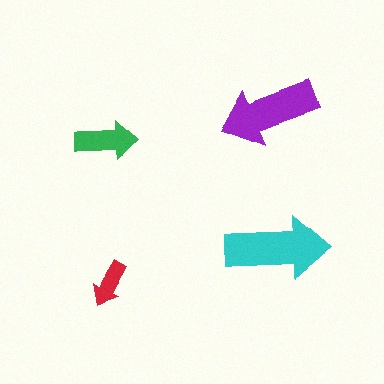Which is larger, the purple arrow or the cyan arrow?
The cyan one.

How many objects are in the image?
There are 4 objects in the image.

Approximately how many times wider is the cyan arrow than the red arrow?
About 2.5 times wider.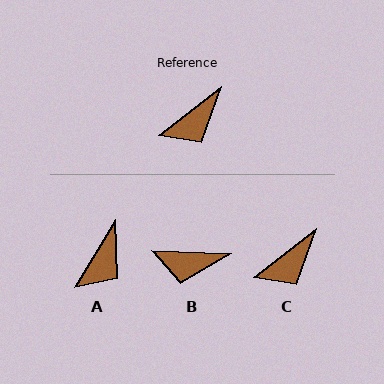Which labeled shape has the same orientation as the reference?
C.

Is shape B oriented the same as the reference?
No, it is off by about 40 degrees.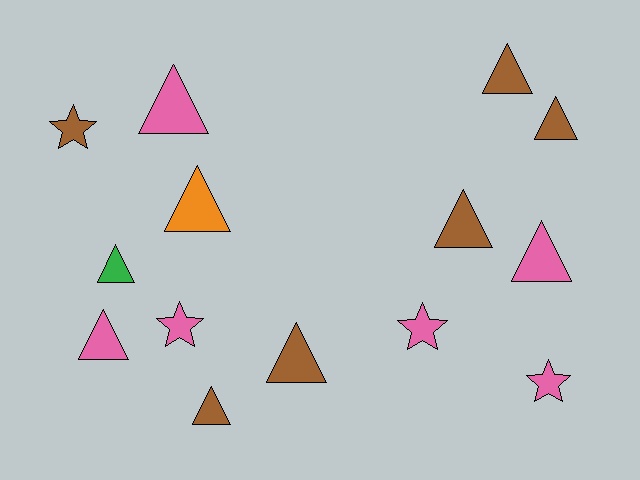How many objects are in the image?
There are 14 objects.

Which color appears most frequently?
Brown, with 6 objects.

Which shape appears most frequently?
Triangle, with 10 objects.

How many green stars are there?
There are no green stars.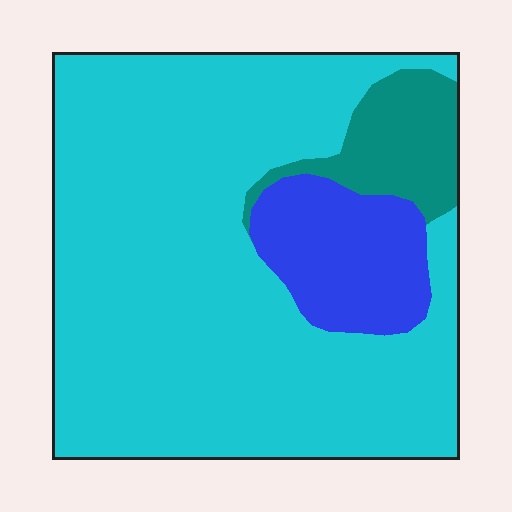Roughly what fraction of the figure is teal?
Teal takes up less than a quarter of the figure.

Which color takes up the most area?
Cyan, at roughly 75%.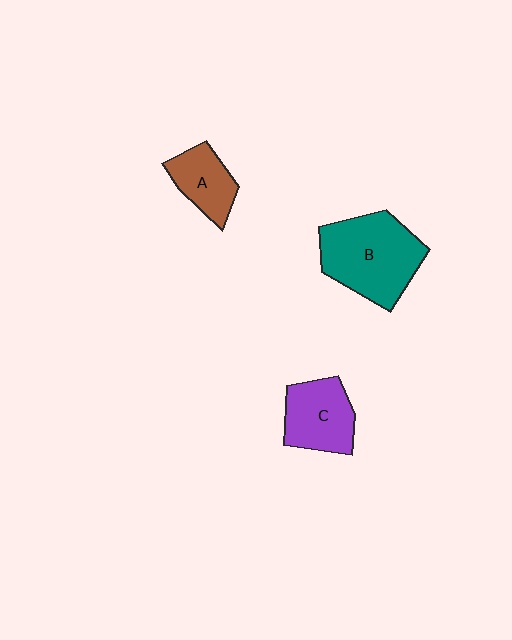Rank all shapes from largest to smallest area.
From largest to smallest: B (teal), C (purple), A (brown).